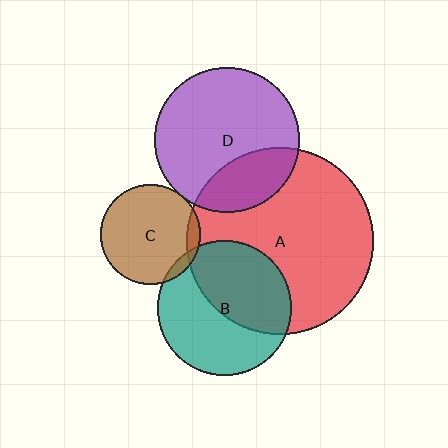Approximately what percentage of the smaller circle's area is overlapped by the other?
Approximately 50%.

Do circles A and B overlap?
Yes.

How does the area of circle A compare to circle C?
Approximately 3.5 times.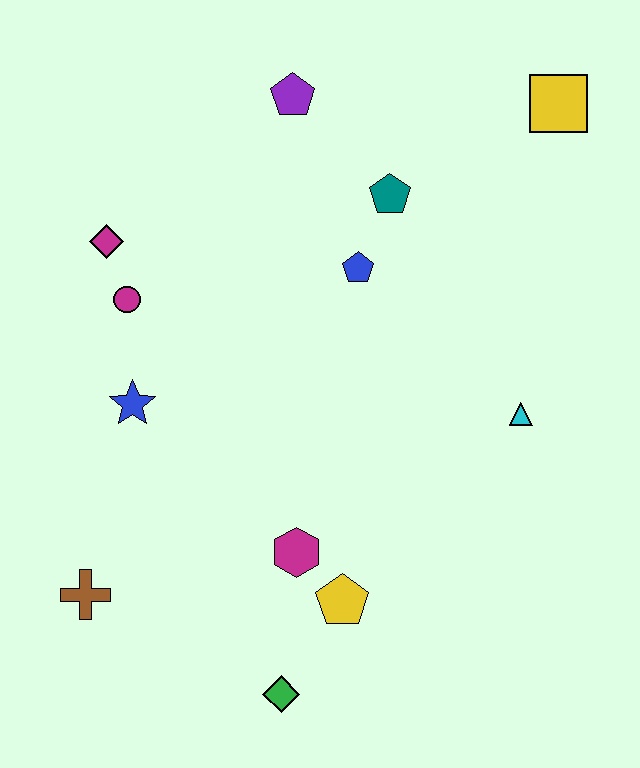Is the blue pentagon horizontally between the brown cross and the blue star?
No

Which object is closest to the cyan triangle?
The blue pentagon is closest to the cyan triangle.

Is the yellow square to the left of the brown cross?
No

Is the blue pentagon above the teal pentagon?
No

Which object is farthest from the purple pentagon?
The green diamond is farthest from the purple pentagon.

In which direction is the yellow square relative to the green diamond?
The yellow square is above the green diamond.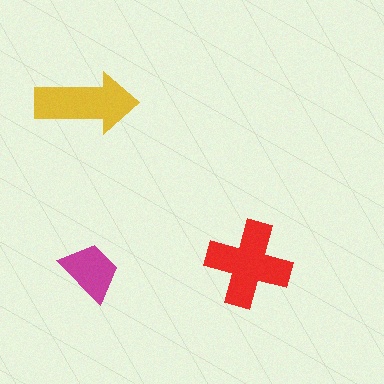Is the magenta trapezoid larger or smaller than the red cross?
Smaller.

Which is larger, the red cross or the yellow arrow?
The red cross.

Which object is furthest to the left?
The yellow arrow is leftmost.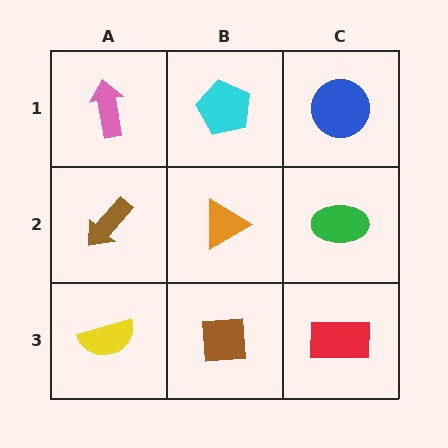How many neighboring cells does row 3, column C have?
2.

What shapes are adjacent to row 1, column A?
A brown arrow (row 2, column A), a cyan pentagon (row 1, column B).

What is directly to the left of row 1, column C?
A cyan pentagon.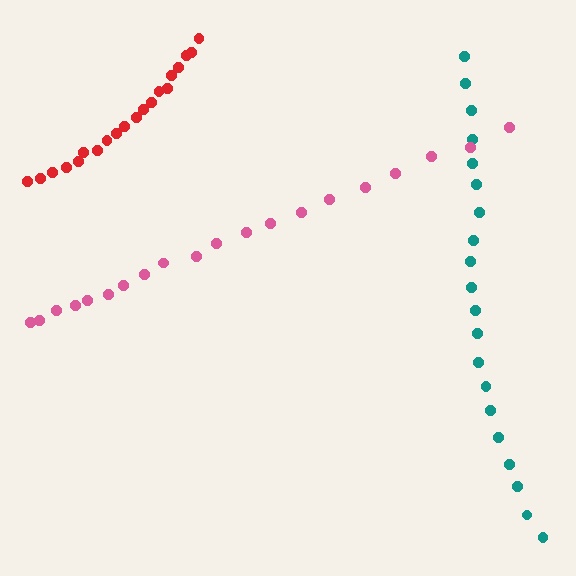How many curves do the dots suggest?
There are 3 distinct paths.